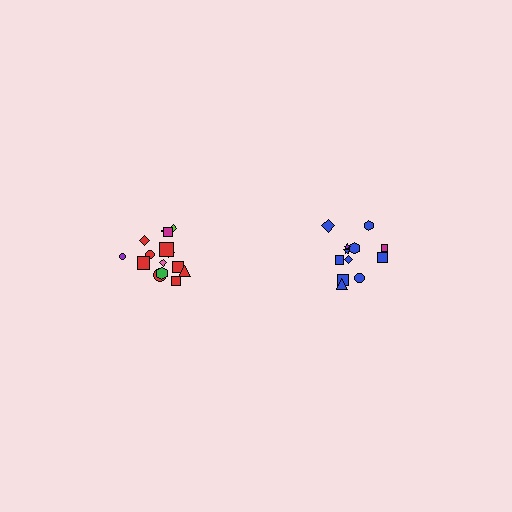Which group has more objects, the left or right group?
The left group.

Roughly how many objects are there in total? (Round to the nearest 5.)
Roughly 25 objects in total.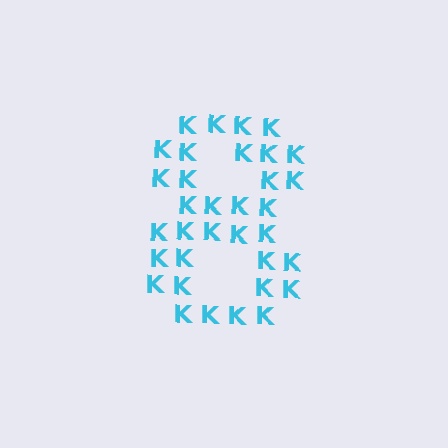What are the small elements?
The small elements are letter K's.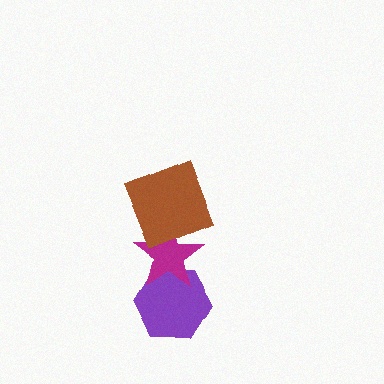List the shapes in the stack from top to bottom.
From top to bottom: the brown square, the magenta star, the purple hexagon.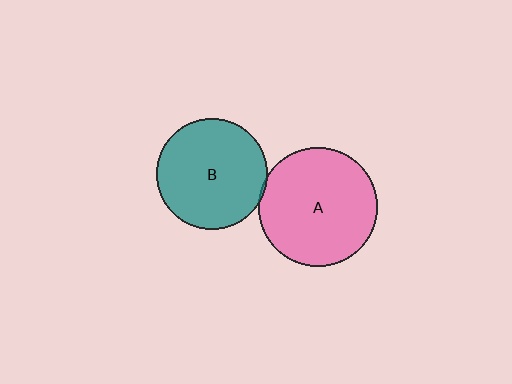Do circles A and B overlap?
Yes.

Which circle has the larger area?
Circle A (pink).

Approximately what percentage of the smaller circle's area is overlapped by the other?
Approximately 5%.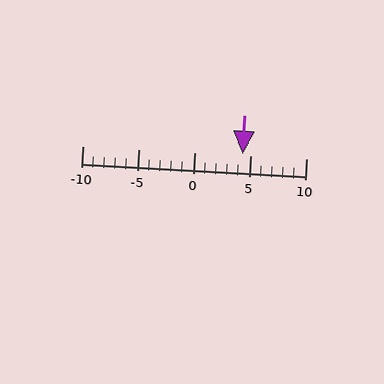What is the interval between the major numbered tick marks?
The major tick marks are spaced 5 units apart.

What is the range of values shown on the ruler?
The ruler shows values from -10 to 10.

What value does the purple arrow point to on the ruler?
The purple arrow points to approximately 4.